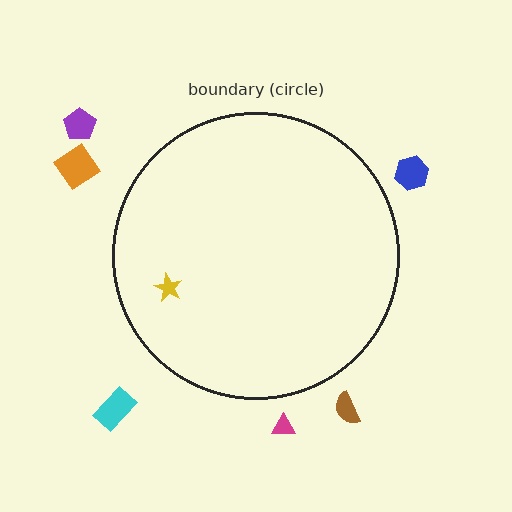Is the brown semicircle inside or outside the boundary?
Outside.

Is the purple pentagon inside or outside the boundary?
Outside.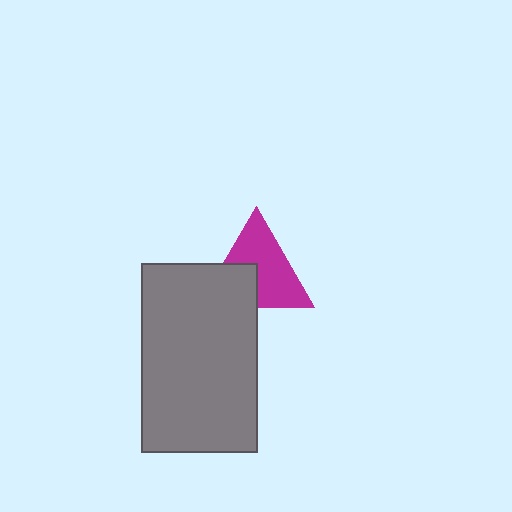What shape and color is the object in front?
The object in front is a gray rectangle.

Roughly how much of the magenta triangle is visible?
Most of it is visible (roughly 65%).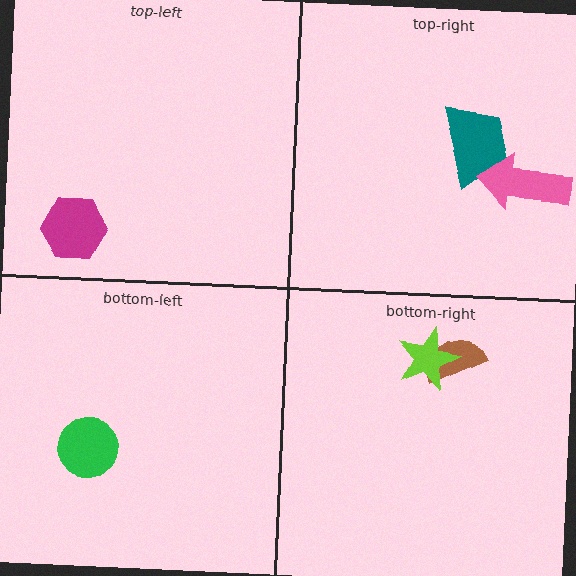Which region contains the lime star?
The bottom-right region.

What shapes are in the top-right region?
The teal trapezoid, the pink arrow.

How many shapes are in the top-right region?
2.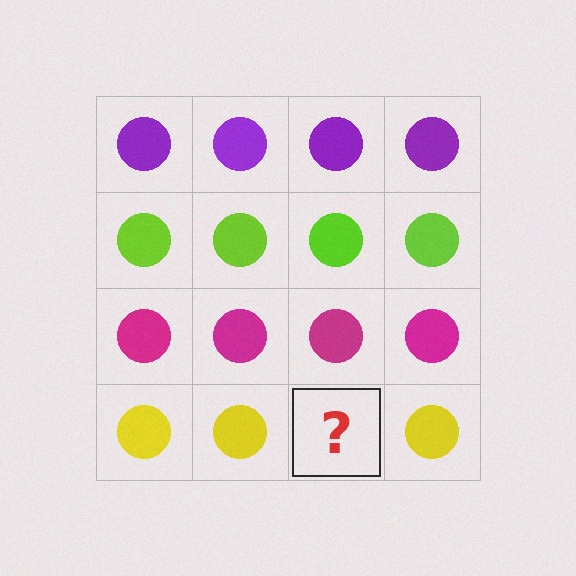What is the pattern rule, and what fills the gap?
The rule is that each row has a consistent color. The gap should be filled with a yellow circle.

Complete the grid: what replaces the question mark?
The question mark should be replaced with a yellow circle.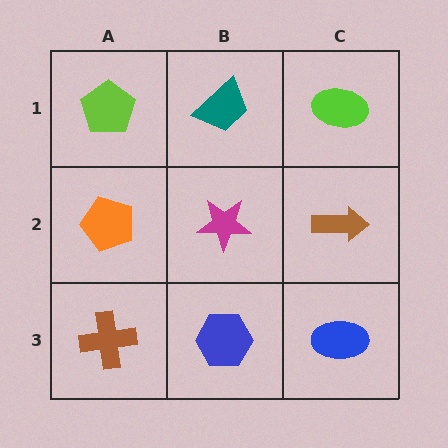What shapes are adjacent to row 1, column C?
A brown arrow (row 2, column C), a teal trapezoid (row 1, column B).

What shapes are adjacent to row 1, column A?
An orange pentagon (row 2, column A), a teal trapezoid (row 1, column B).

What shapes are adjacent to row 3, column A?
An orange pentagon (row 2, column A), a blue hexagon (row 3, column B).